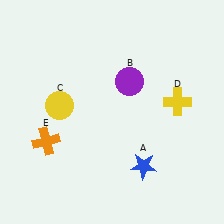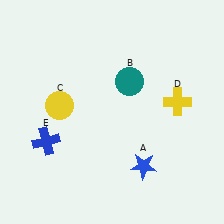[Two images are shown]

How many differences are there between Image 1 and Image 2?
There are 2 differences between the two images.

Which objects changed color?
B changed from purple to teal. E changed from orange to blue.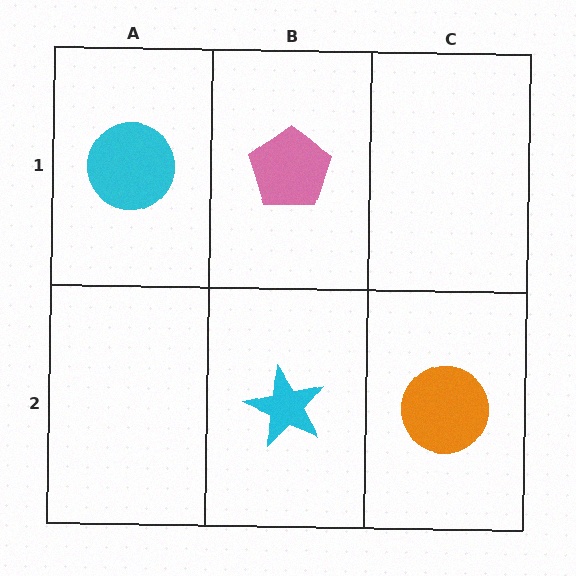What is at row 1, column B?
A pink pentagon.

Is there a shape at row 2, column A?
No, that cell is empty.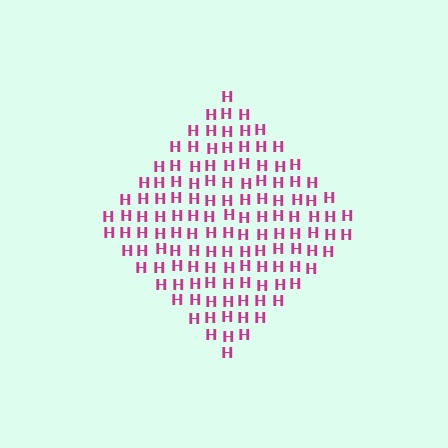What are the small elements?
The small elements are letter H's.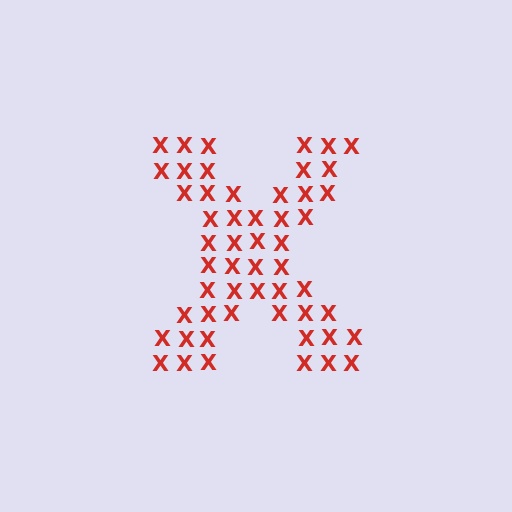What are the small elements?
The small elements are letter X's.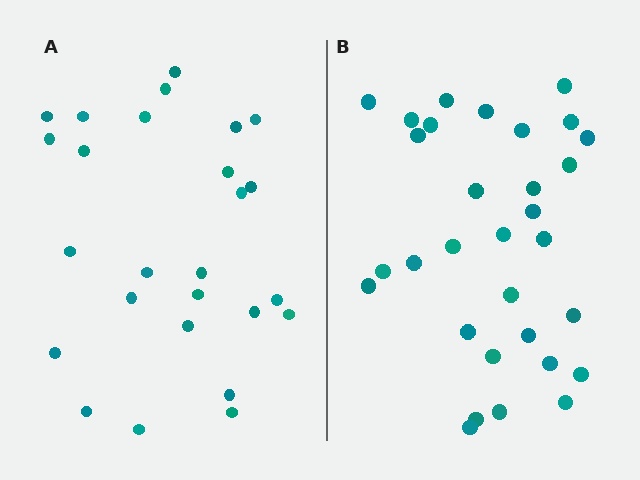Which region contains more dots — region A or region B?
Region B (the right region) has more dots.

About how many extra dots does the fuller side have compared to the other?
Region B has about 5 more dots than region A.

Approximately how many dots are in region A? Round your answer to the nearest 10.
About 30 dots. (The exact count is 26, which rounds to 30.)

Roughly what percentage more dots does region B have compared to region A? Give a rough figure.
About 20% more.